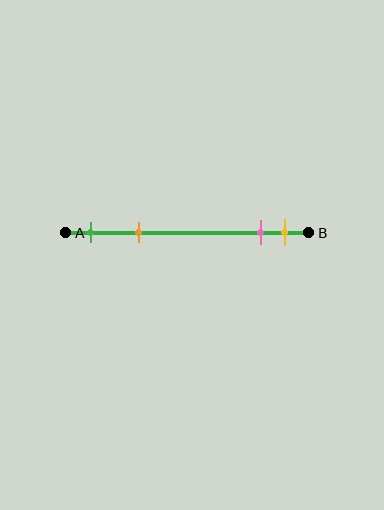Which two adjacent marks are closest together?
The pink and yellow marks are the closest adjacent pair.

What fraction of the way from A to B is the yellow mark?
The yellow mark is approximately 90% (0.9) of the way from A to B.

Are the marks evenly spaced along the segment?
No, the marks are not evenly spaced.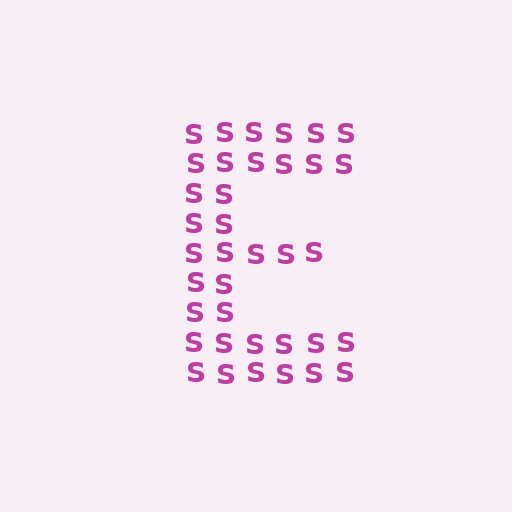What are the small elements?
The small elements are letter S's.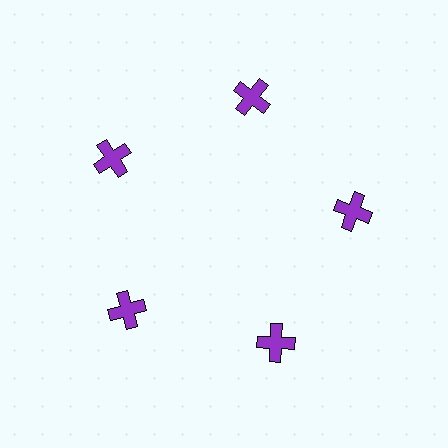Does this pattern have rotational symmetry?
Yes, this pattern has 5-fold rotational symmetry. It looks the same after rotating 72 degrees around the center.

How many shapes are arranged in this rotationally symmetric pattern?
There are 5 shapes, arranged in 5 groups of 1.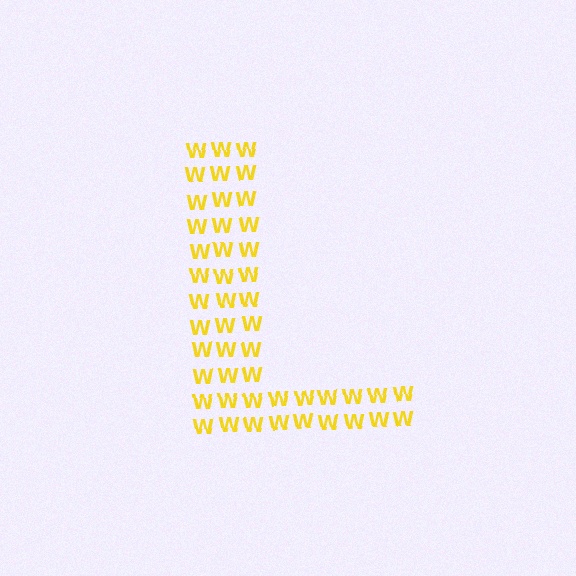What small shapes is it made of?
It is made of small letter W's.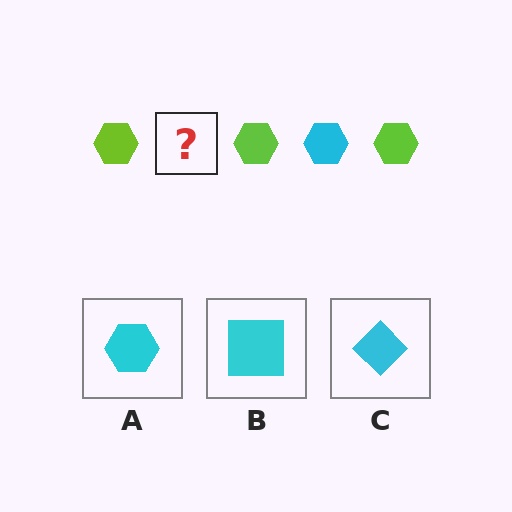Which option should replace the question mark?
Option A.